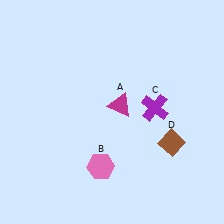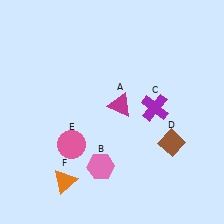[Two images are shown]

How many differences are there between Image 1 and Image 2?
There are 2 differences between the two images.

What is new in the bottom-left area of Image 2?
An orange triangle (F) was added in the bottom-left area of Image 2.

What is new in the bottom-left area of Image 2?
A pink circle (E) was added in the bottom-left area of Image 2.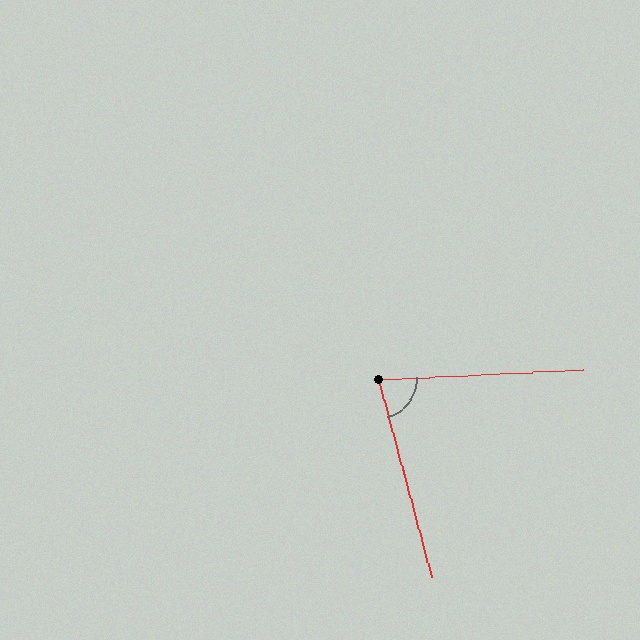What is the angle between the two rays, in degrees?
Approximately 78 degrees.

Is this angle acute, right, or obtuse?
It is acute.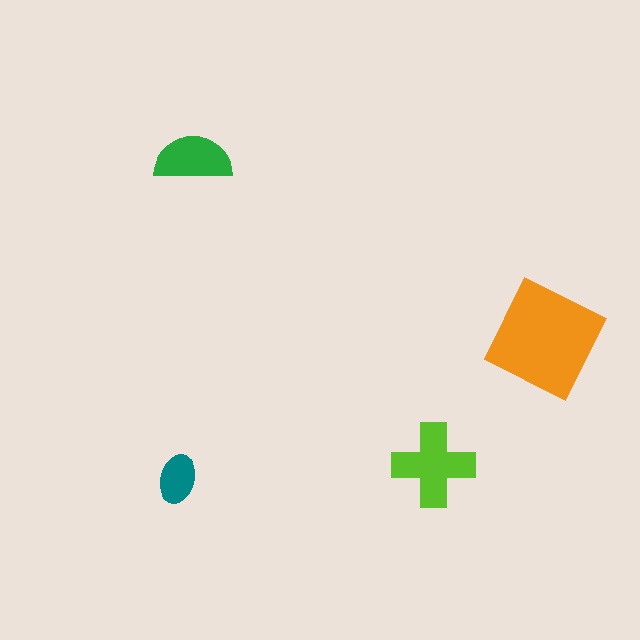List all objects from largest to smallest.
The orange diamond, the lime cross, the green semicircle, the teal ellipse.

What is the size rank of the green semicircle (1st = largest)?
3rd.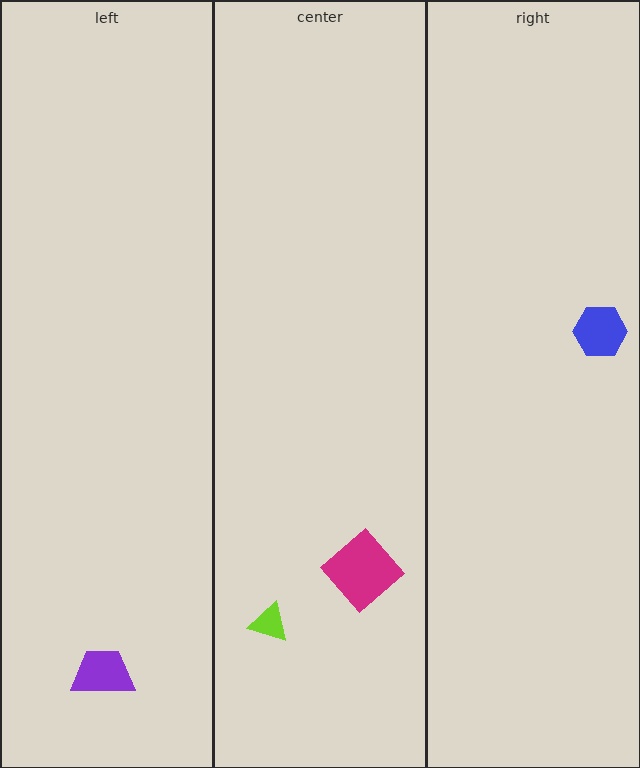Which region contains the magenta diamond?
The center region.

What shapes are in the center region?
The lime triangle, the magenta diamond.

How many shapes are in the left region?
1.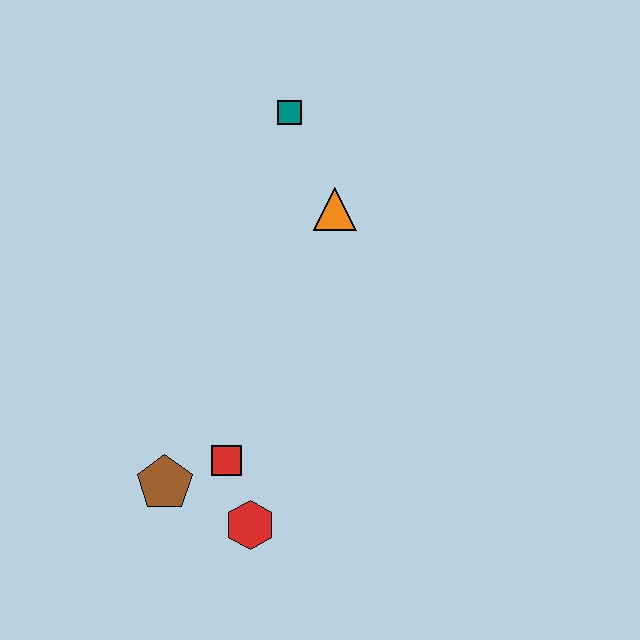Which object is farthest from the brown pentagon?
The teal square is farthest from the brown pentagon.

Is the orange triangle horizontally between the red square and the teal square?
No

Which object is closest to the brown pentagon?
The red square is closest to the brown pentagon.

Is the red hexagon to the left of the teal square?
Yes